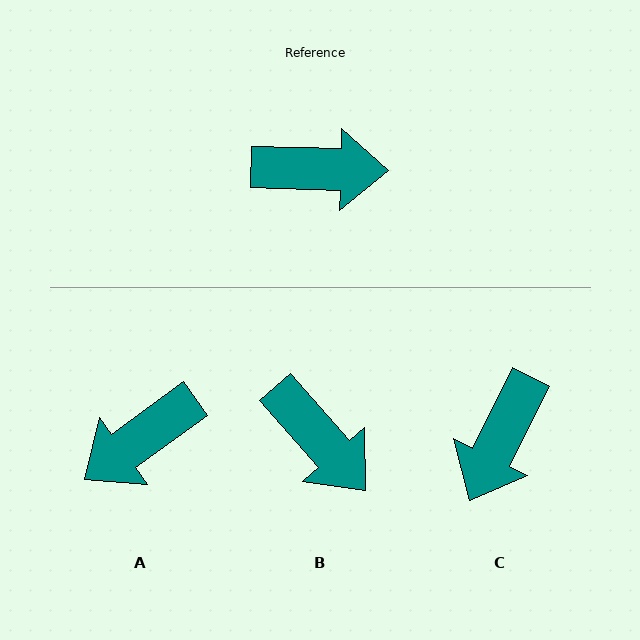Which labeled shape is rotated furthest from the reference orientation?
A, about 143 degrees away.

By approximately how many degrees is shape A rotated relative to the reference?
Approximately 143 degrees clockwise.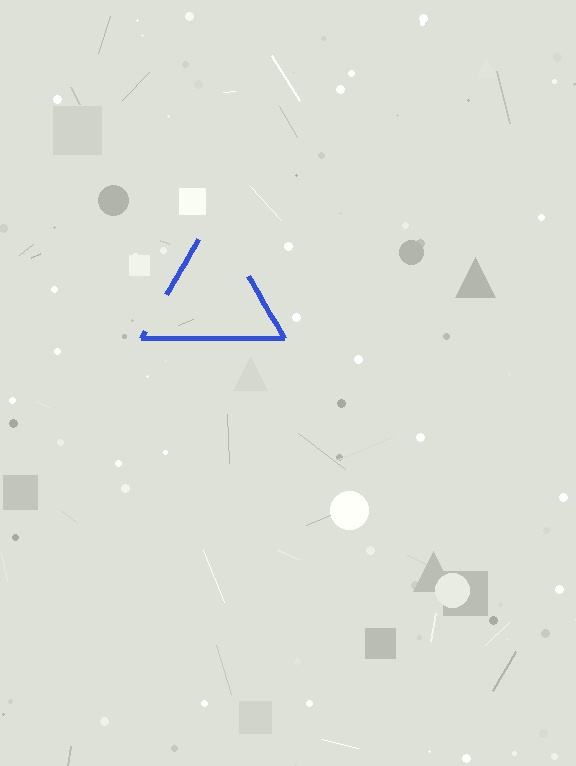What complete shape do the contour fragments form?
The contour fragments form a triangle.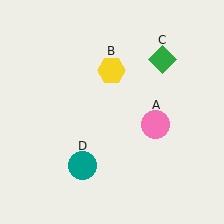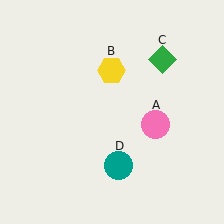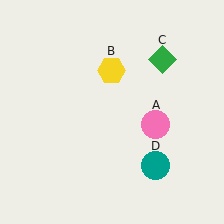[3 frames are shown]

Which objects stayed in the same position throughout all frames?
Pink circle (object A) and yellow hexagon (object B) and green diamond (object C) remained stationary.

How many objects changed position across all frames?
1 object changed position: teal circle (object D).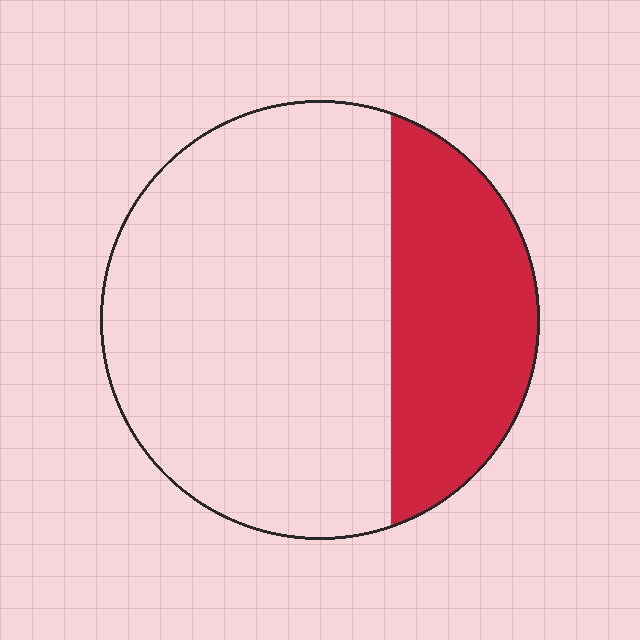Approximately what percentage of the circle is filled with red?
Approximately 30%.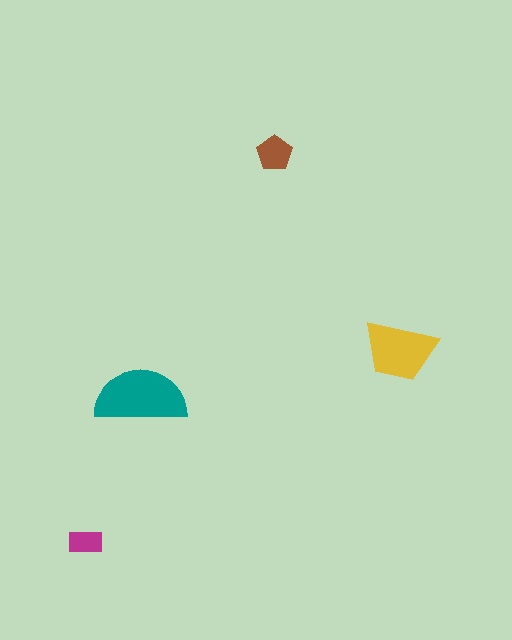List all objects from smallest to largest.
The magenta rectangle, the brown pentagon, the yellow trapezoid, the teal semicircle.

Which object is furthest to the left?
The magenta rectangle is leftmost.